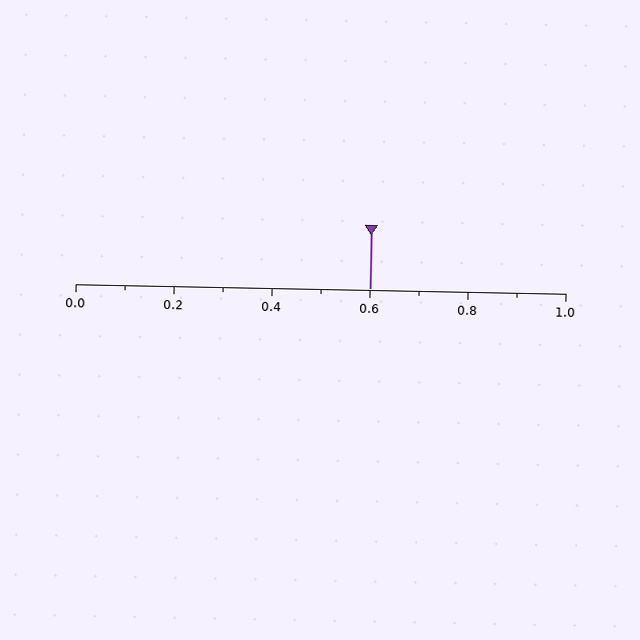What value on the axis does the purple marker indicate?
The marker indicates approximately 0.6.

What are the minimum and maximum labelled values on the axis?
The axis runs from 0.0 to 1.0.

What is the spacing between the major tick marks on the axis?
The major ticks are spaced 0.2 apart.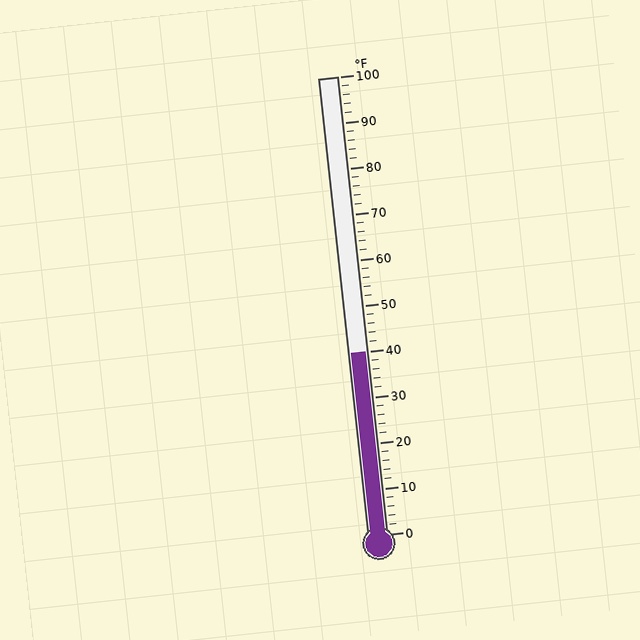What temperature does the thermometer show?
The thermometer shows approximately 40°F.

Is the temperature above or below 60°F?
The temperature is below 60°F.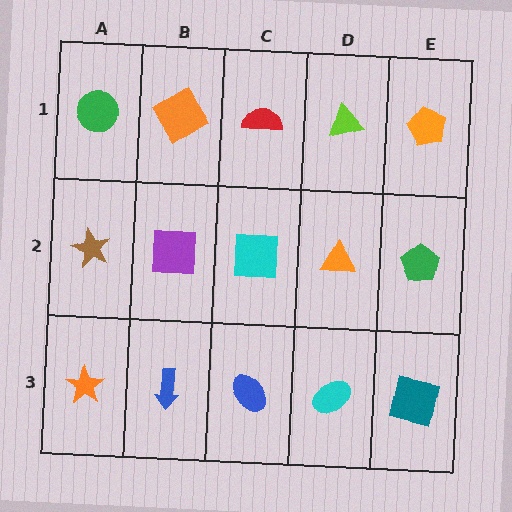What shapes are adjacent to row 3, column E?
A green pentagon (row 2, column E), a cyan ellipse (row 3, column D).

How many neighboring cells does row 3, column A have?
2.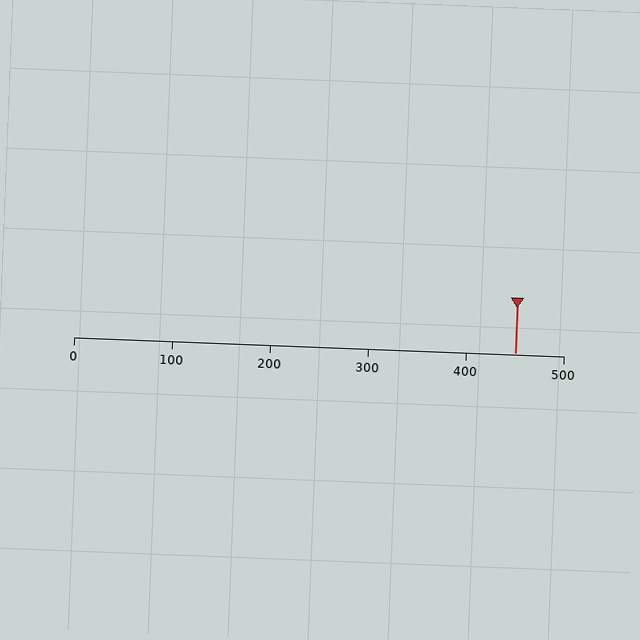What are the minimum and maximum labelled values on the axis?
The axis runs from 0 to 500.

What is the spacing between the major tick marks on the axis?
The major ticks are spaced 100 apart.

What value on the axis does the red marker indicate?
The marker indicates approximately 450.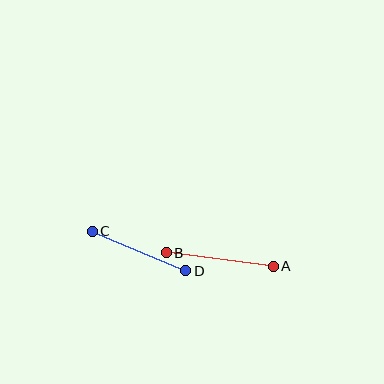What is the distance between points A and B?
The distance is approximately 108 pixels.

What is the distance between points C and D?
The distance is approximately 102 pixels.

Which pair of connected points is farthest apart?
Points A and B are farthest apart.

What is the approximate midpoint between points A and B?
The midpoint is at approximately (220, 259) pixels.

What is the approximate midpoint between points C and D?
The midpoint is at approximately (139, 251) pixels.